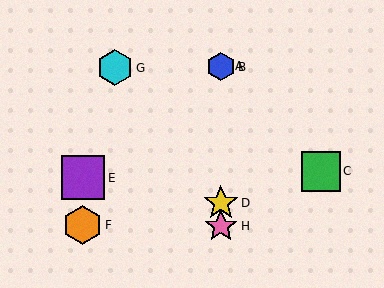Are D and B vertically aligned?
Yes, both are at x≈221.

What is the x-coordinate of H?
Object H is at x≈221.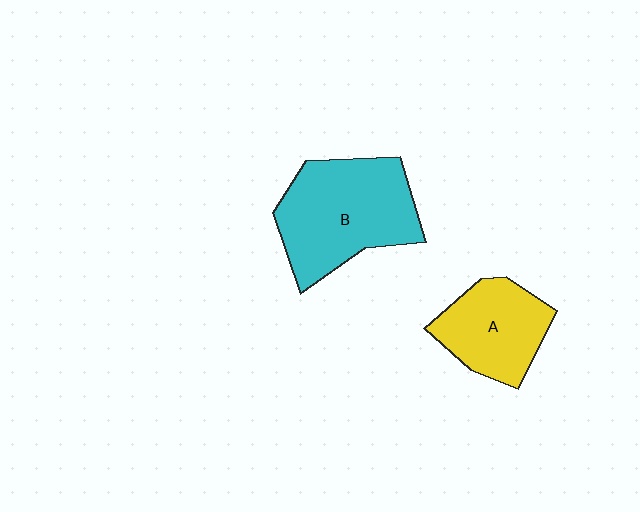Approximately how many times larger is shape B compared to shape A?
Approximately 1.5 times.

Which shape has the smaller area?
Shape A (yellow).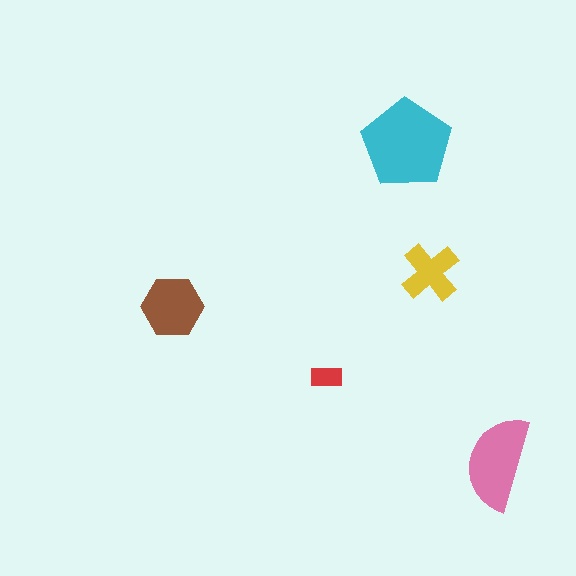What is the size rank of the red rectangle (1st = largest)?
5th.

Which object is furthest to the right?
The pink semicircle is rightmost.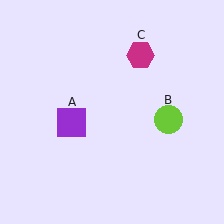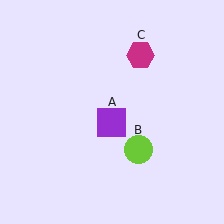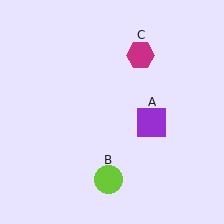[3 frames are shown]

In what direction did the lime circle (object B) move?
The lime circle (object B) moved down and to the left.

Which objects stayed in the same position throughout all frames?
Magenta hexagon (object C) remained stationary.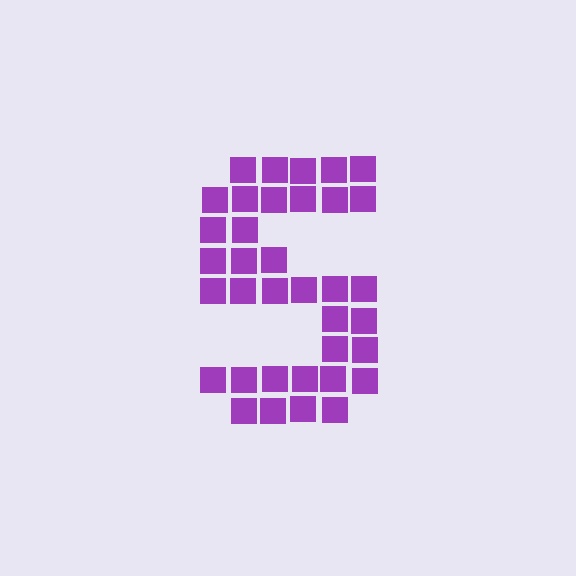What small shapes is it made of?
It is made of small squares.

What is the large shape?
The large shape is the letter S.